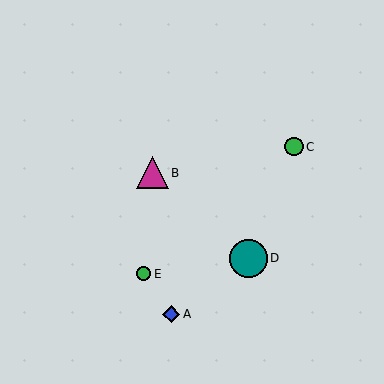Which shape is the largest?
The teal circle (labeled D) is the largest.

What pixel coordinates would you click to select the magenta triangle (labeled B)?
Click at (152, 173) to select the magenta triangle B.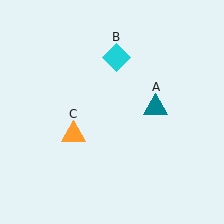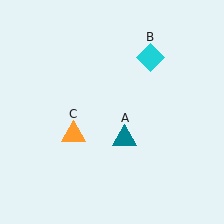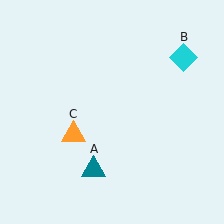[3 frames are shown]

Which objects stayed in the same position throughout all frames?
Orange triangle (object C) remained stationary.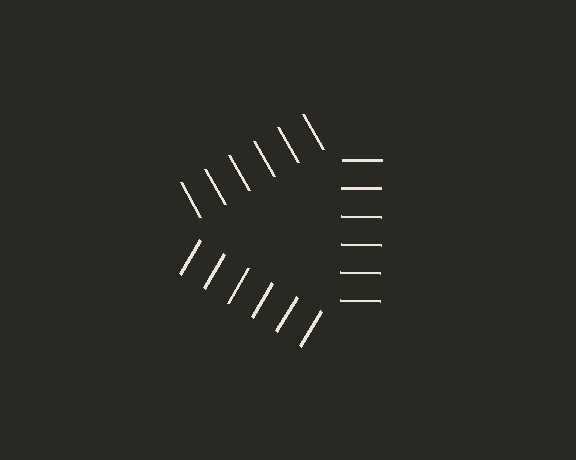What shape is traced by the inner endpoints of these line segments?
An illusory triangle — the line segments terminate on its edges but no continuous stroke is drawn.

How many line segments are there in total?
18 — 6 along each of the 3 edges.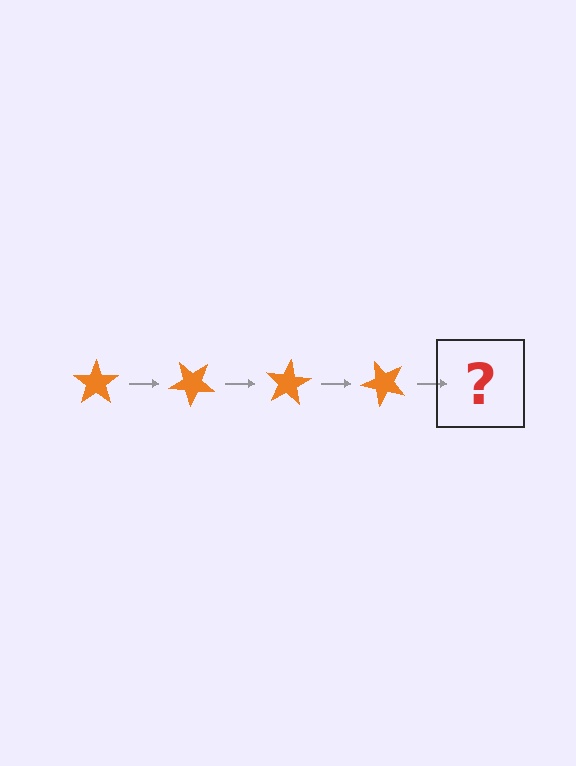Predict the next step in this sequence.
The next step is an orange star rotated 160 degrees.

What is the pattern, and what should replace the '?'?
The pattern is that the star rotates 40 degrees each step. The '?' should be an orange star rotated 160 degrees.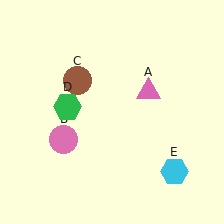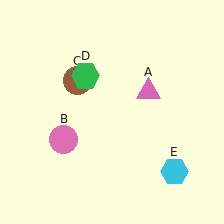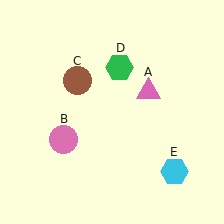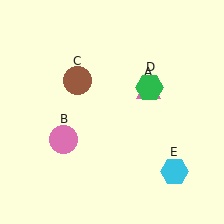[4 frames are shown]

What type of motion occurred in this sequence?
The green hexagon (object D) rotated clockwise around the center of the scene.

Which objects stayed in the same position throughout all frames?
Pink triangle (object A) and pink circle (object B) and brown circle (object C) and cyan hexagon (object E) remained stationary.